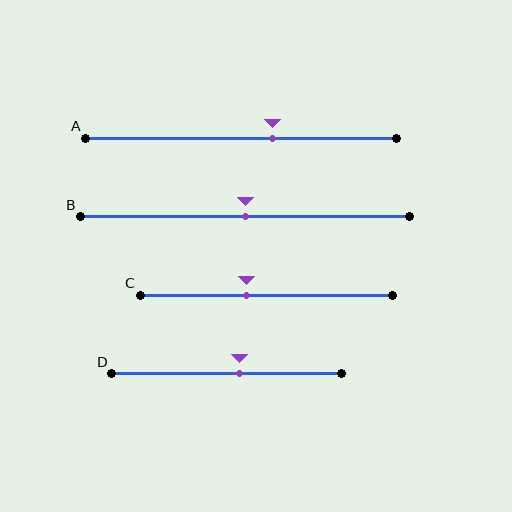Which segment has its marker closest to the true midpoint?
Segment B has its marker closest to the true midpoint.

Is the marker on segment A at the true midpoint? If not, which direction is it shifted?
No, the marker on segment A is shifted to the right by about 10% of the segment length.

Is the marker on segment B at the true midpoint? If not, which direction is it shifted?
Yes, the marker on segment B is at the true midpoint.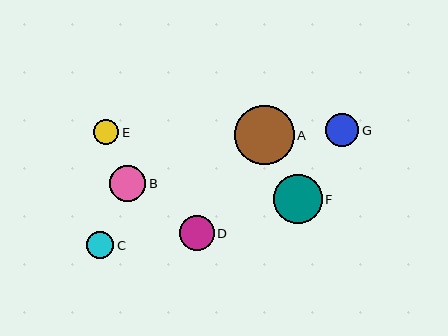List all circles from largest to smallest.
From largest to smallest: A, F, B, D, G, C, E.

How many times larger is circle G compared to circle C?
Circle G is approximately 1.2 times the size of circle C.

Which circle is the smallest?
Circle E is the smallest with a size of approximately 25 pixels.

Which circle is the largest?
Circle A is the largest with a size of approximately 60 pixels.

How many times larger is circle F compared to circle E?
Circle F is approximately 1.9 times the size of circle E.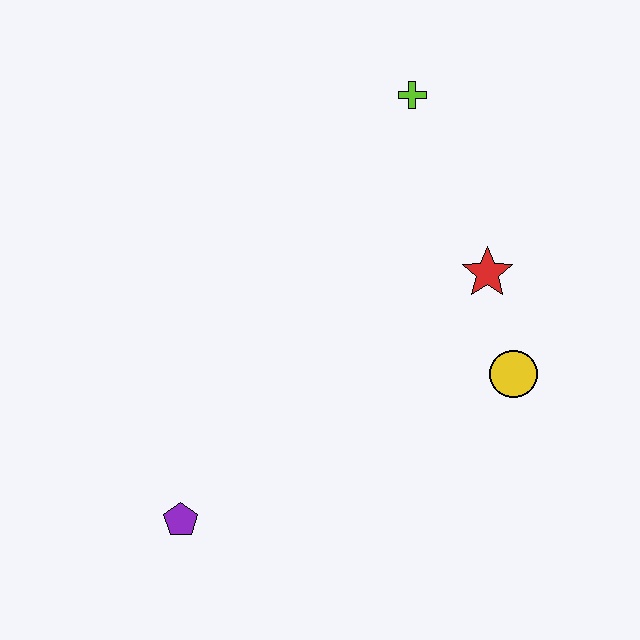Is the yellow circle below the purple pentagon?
No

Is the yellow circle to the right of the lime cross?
Yes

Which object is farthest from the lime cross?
The purple pentagon is farthest from the lime cross.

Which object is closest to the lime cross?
The red star is closest to the lime cross.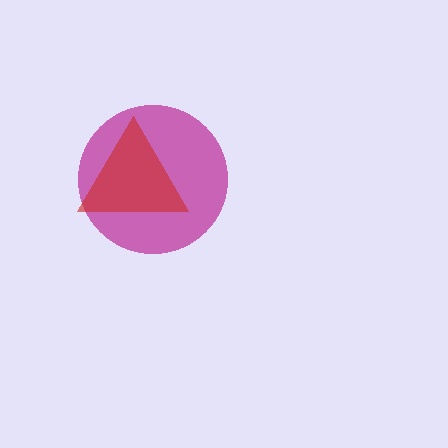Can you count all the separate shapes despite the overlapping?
Yes, there are 2 separate shapes.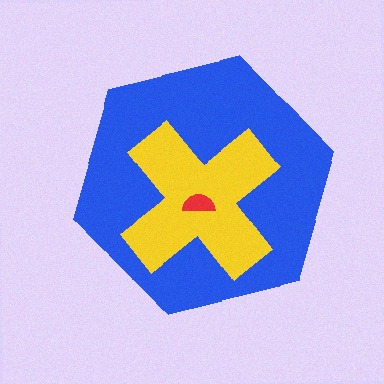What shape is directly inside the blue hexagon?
The yellow cross.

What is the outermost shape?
The blue hexagon.